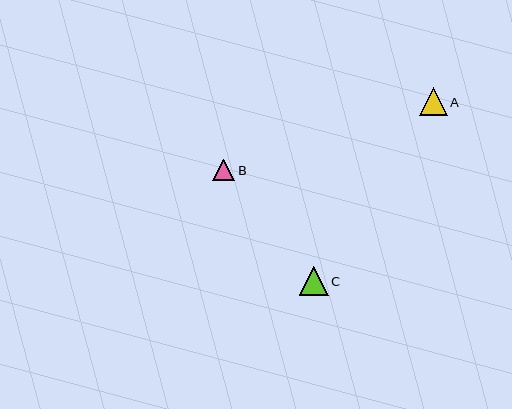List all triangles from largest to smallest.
From largest to smallest: C, A, B.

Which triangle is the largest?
Triangle C is the largest with a size of approximately 29 pixels.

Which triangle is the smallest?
Triangle B is the smallest with a size of approximately 22 pixels.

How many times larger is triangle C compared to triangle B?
Triangle C is approximately 1.3 times the size of triangle B.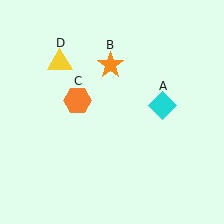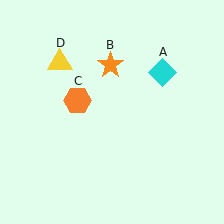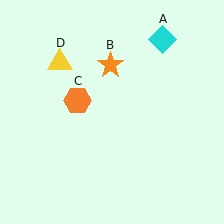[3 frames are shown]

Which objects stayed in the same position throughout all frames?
Orange star (object B) and orange hexagon (object C) and yellow triangle (object D) remained stationary.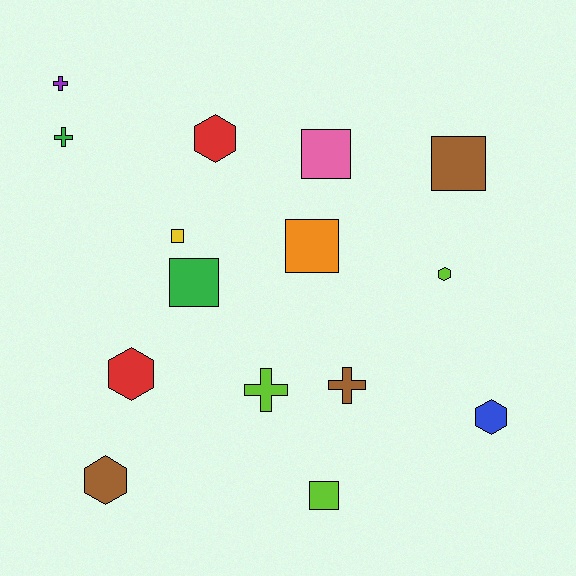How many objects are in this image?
There are 15 objects.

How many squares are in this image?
There are 6 squares.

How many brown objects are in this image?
There are 3 brown objects.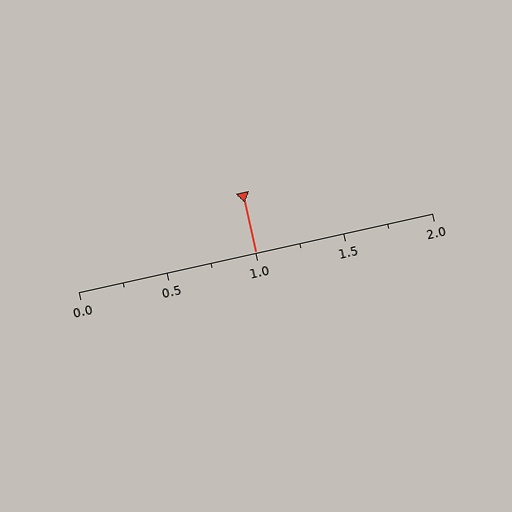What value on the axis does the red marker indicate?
The marker indicates approximately 1.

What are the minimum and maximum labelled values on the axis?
The axis runs from 0.0 to 2.0.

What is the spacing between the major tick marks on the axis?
The major ticks are spaced 0.5 apart.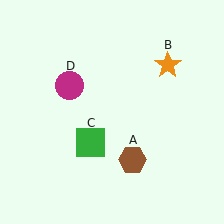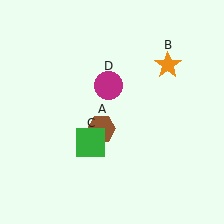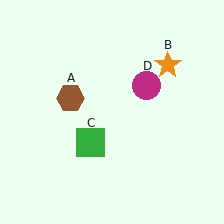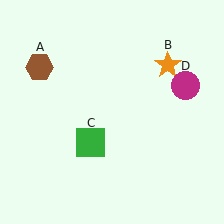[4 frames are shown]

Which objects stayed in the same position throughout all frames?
Orange star (object B) and green square (object C) remained stationary.